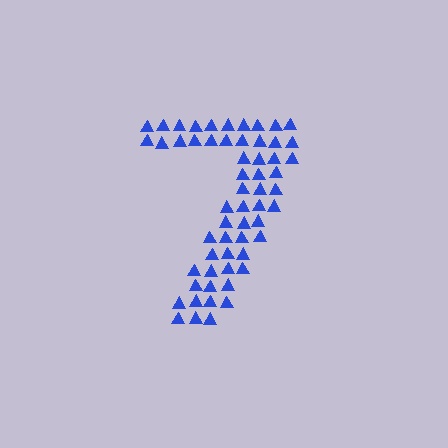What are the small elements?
The small elements are triangles.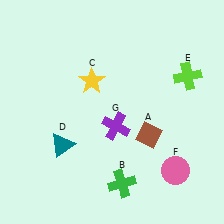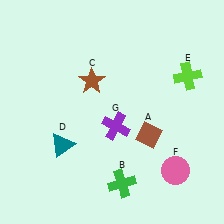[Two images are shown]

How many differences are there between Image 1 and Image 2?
There is 1 difference between the two images.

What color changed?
The star (C) changed from yellow in Image 1 to brown in Image 2.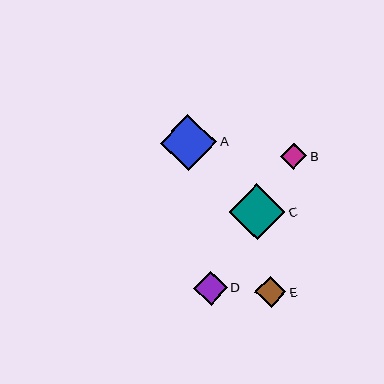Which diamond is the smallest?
Diamond B is the smallest with a size of approximately 26 pixels.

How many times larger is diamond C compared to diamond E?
Diamond C is approximately 1.8 times the size of diamond E.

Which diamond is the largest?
Diamond C is the largest with a size of approximately 57 pixels.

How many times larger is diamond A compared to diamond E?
Diamond A is approximately 1.8 times the size of diamond E.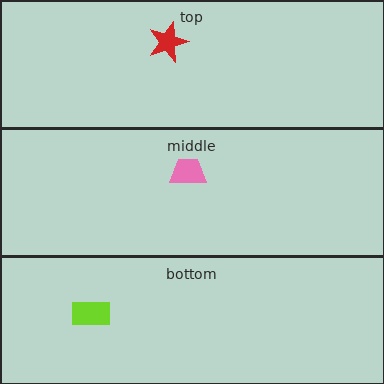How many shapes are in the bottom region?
1.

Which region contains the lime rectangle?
The bottom region.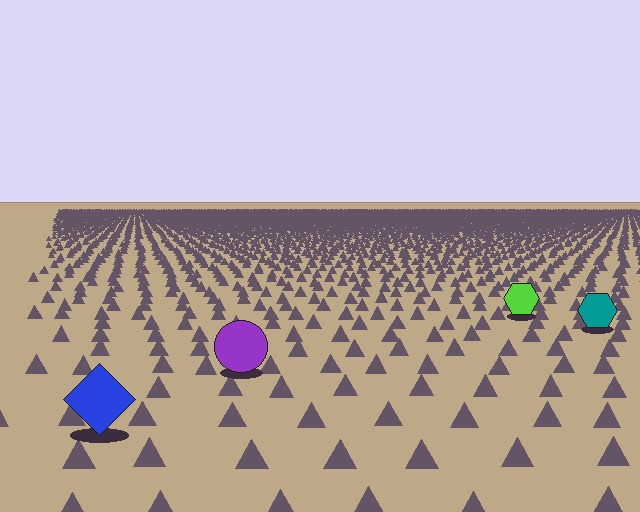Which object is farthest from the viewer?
The lime hexagon is farthest from the viewer. It appears smaller and the ground texture around it is denser.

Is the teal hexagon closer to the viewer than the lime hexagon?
Yes. The teal hexagon is closer — you can tell from the texture gradient: the ground texture is coarser near it.